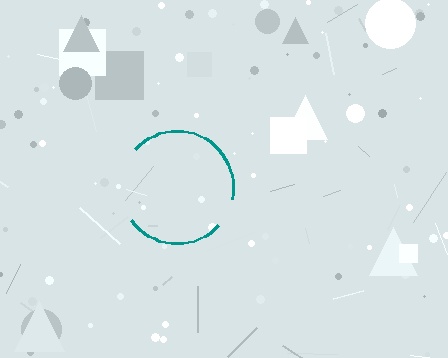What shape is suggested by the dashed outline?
The dashed outline suggests a circle.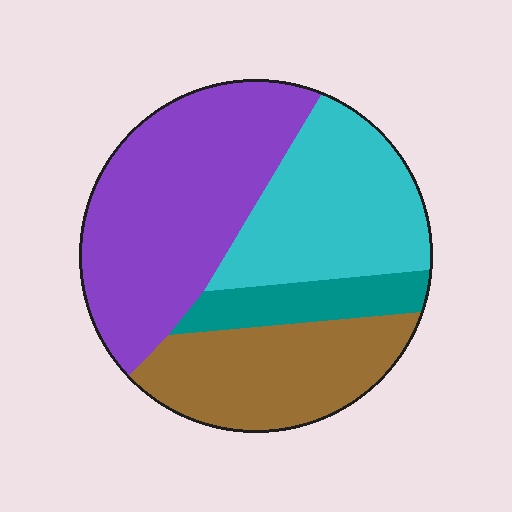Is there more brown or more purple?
Purple.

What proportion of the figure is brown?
Brown takes up about one quarter (1/4) of the figure.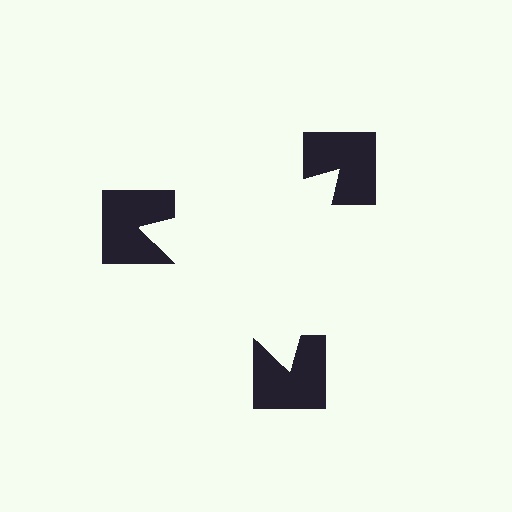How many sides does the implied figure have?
3 sides.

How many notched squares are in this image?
There are 3 — one at each vertex of the illusory triangle.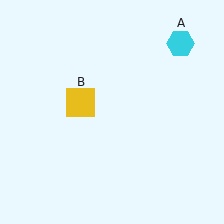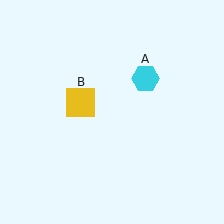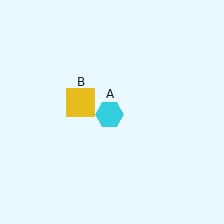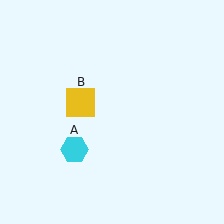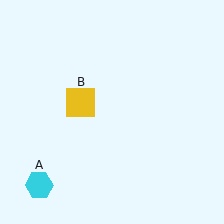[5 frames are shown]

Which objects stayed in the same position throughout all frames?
Yellow square (object B) remained stationary.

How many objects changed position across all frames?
1 object changed position: cyan hexagon (object A).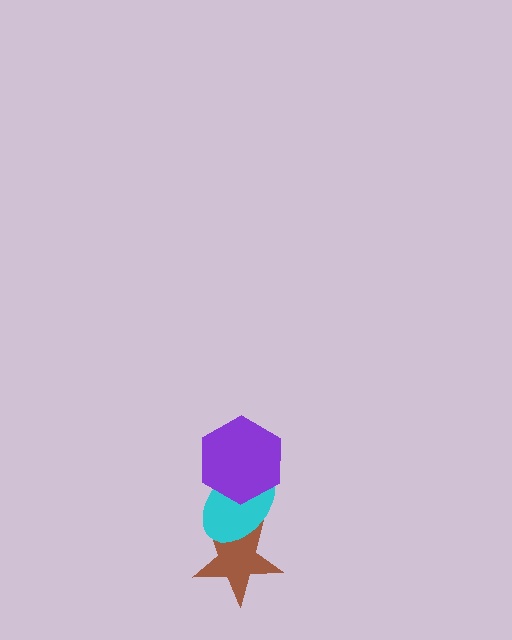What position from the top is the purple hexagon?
The purple hexagon is 1st from the top.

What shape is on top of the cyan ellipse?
The purple hexagon is on top of the cyan ellipse.